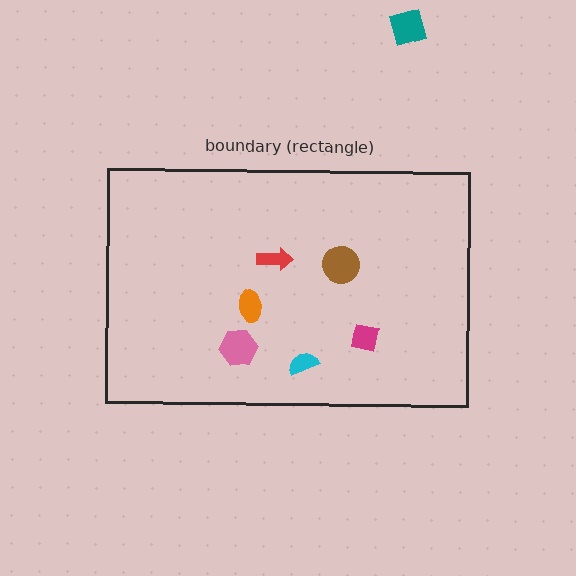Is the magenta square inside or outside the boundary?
Inside.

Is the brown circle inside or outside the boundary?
Inside.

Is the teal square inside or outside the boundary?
Outside.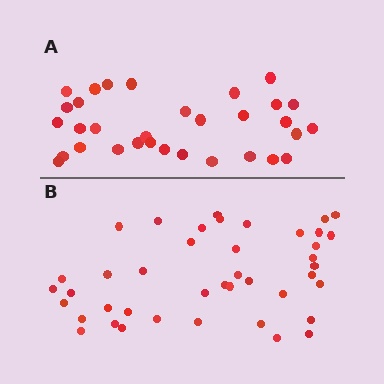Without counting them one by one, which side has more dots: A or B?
Region B (the bottom region) has more dots.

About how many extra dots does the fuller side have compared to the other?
Region B has roughly 10 or so more dots than region A.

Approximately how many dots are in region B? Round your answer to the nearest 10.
About 40 dots. (The exact count is 42, which rounds to 40.)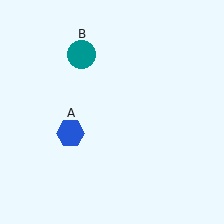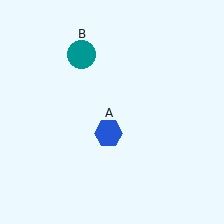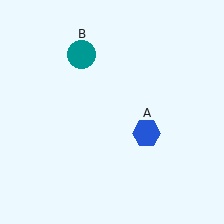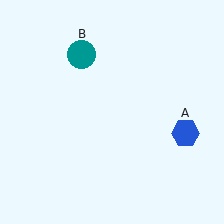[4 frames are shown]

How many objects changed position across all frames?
1 object changed position: blue hexagon (object A).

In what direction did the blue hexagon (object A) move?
The blue hexagon (object A) moved right.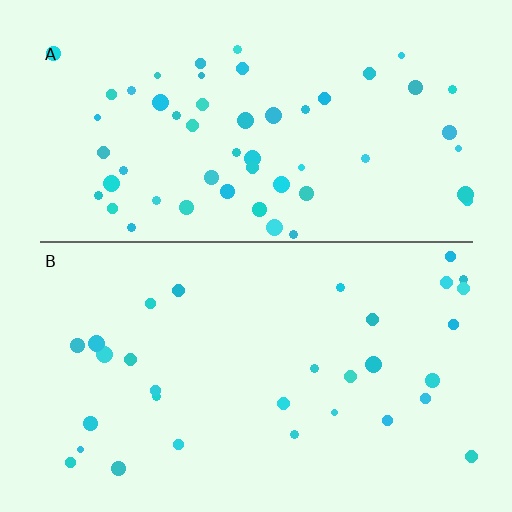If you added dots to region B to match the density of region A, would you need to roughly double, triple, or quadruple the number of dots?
Approximately double.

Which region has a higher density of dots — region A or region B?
A (the top).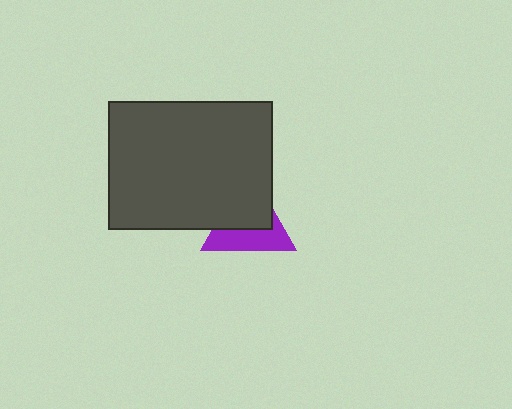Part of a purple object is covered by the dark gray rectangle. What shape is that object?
It is a triangle.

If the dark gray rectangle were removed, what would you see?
You would see the complete purple triangle.